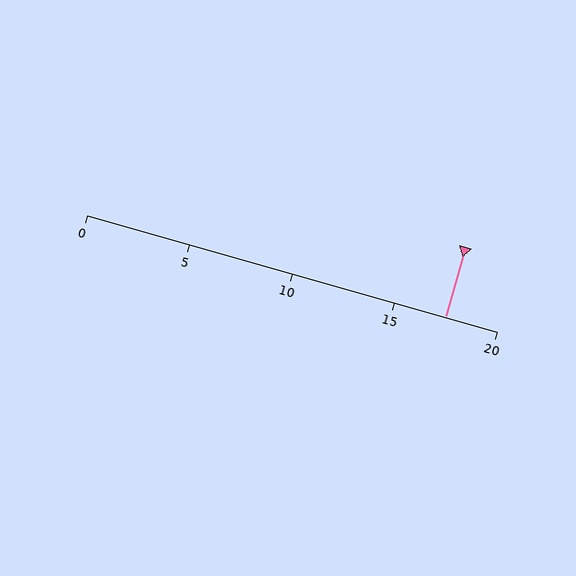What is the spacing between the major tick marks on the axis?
The major ticks are spaced 5 apart.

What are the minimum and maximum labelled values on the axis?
The axis runs from 0 to 20.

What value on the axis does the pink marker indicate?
The marker indicates approximately 17.5.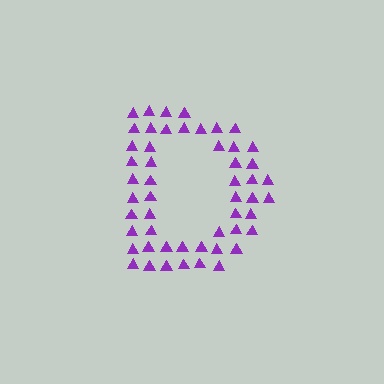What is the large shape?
The large shape is the letter D.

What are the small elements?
The small elements are triangles.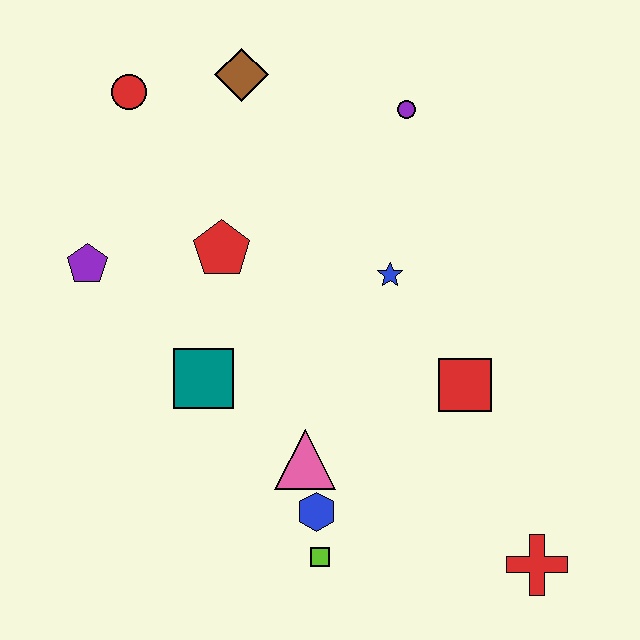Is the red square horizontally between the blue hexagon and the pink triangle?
No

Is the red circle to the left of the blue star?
Yes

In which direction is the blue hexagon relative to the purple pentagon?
The blue hexagon is below the purple pentagon.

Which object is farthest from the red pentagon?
The red cross is farthest from the red pentagon.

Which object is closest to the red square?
The blue star is closest to the red square.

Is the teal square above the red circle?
No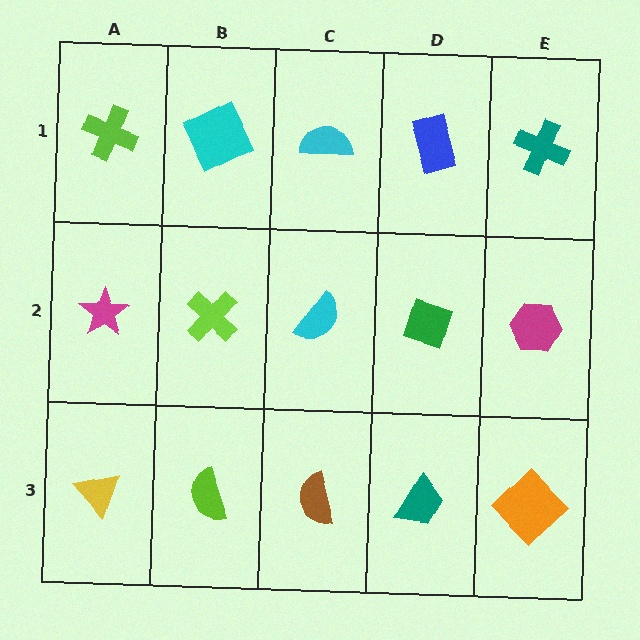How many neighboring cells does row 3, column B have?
3.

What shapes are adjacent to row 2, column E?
A teal cross (row 1, column E), an orange diamond (row 3, column E), a green diamond (row 2, column D).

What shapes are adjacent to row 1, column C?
A cyan semicircle (row 2, column C), a cyan square (row 1, column B), a blue rectangle (row 1, column D).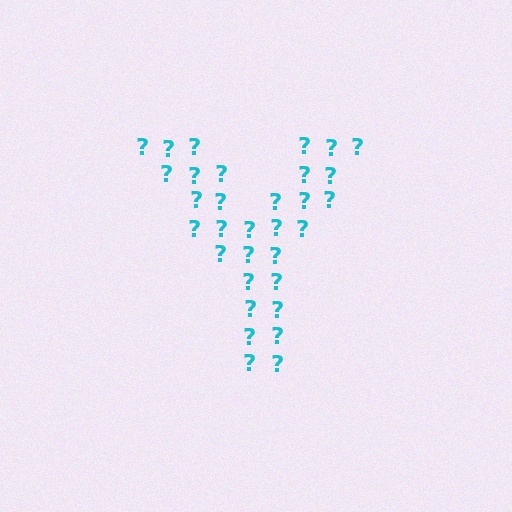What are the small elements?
The small elements are question marks.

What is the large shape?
The large shape is the letter Y.